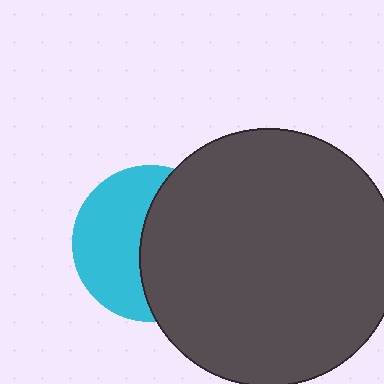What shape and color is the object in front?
The object in front is a dark gray circle.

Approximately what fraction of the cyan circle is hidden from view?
Roughly 52% of the cyan circle is hidden behind the dark gray circle.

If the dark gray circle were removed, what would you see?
You would see the complete cyan circle.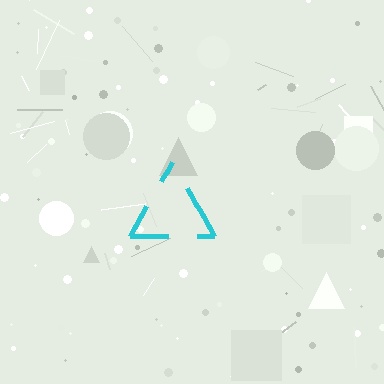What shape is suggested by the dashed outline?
The dashed outline suggests a triangle.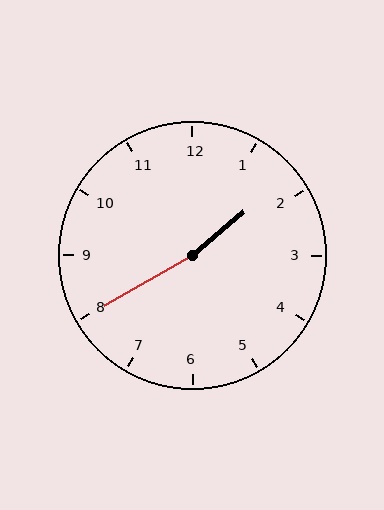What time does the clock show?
1:40.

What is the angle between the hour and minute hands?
Approximately 170 degrees.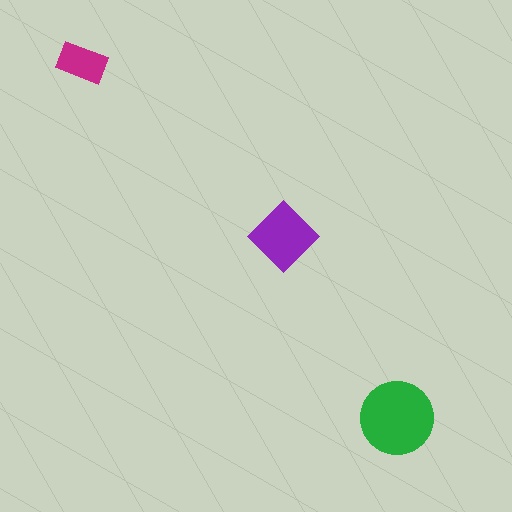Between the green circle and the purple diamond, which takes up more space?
The green circle.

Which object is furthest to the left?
The magenta rectangle is leftmost.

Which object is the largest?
The green circle.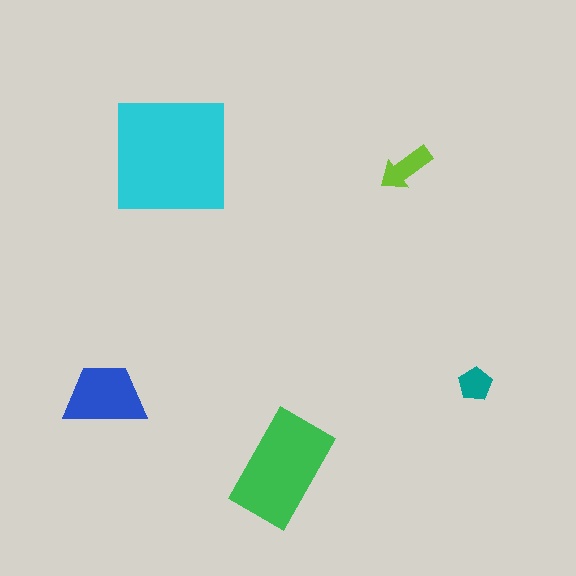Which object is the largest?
The cyan square.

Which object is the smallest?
The teal pentagon.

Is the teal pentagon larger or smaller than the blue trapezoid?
Smaller.